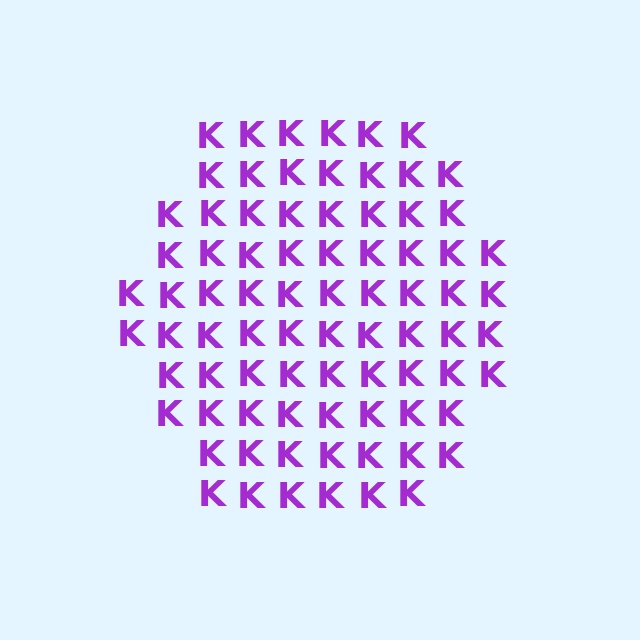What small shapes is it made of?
It is made of small letter K's.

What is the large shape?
The large shape is a hexagon.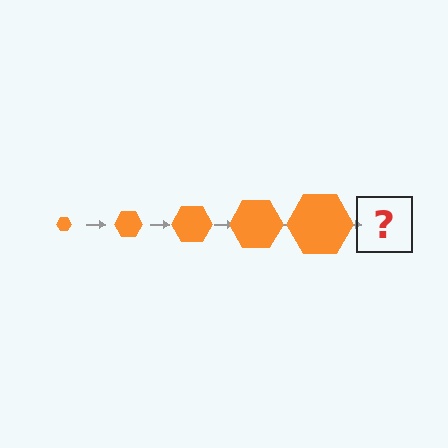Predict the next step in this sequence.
The next step is an orange hexagon, larger than the previous one.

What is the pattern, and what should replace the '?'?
The pattern is that the hexagon gets progressively larger each step. The '?' should be an orange hexagon, larger than the previous one.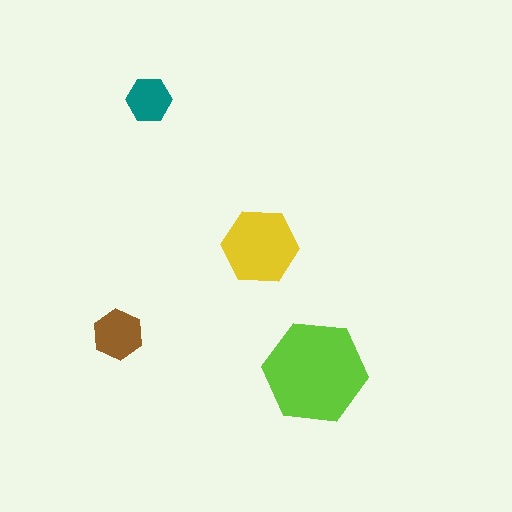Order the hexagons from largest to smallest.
the lime one, the yellow one, the brown one, the teal one.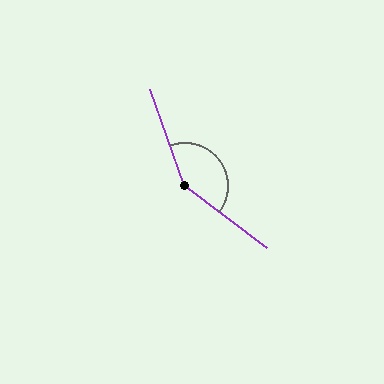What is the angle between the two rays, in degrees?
Approximately 147 degrees.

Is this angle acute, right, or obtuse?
It is obtuse.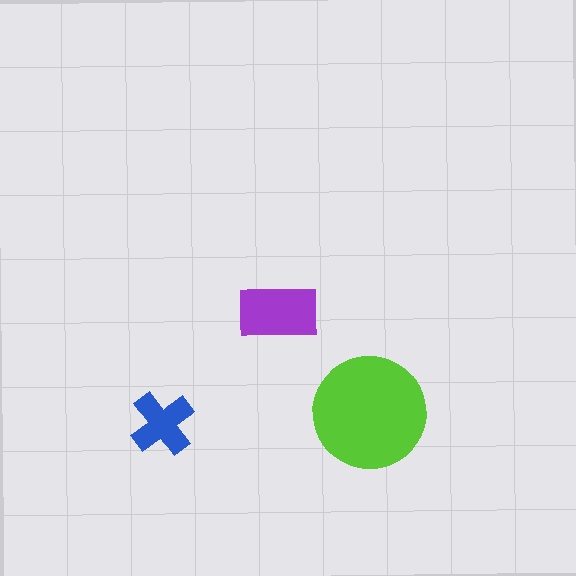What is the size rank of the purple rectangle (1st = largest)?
2nd.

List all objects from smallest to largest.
The blue cross, the purple rectangle, the lime circle.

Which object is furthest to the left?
The blue cross is leftmost.